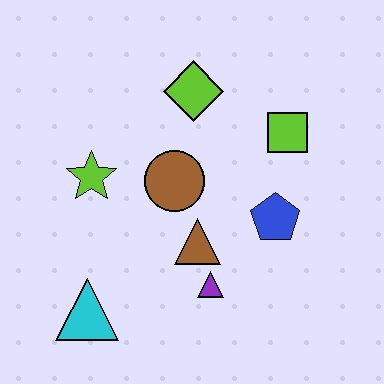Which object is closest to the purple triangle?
The brown triangle is closest to the purple triangle.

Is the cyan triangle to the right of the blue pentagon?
No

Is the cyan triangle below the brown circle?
Yes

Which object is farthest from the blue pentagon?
The cyan triangle is farthest from the blue pentagon.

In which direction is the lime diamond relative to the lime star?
The lime diamond is to the right of the lime star.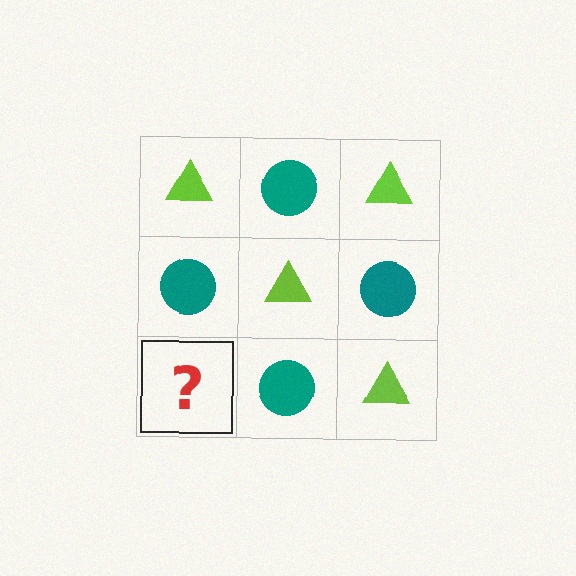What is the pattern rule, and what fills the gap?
The rule is that it alternates lime triangle and teal circle in a checkerboard pattern. The gap should be filled with a lime triangle.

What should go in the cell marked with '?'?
The missing cell should contain a lime triangle.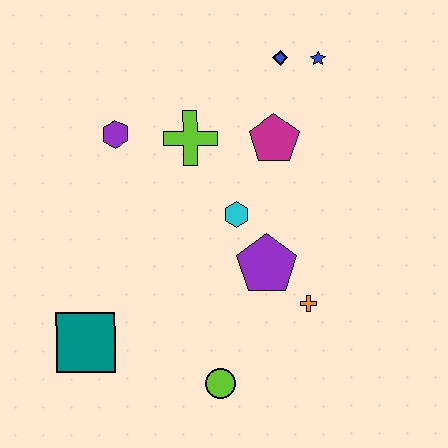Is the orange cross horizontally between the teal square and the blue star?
Yes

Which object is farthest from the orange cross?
The purple hexagon is farthest from the orange cross.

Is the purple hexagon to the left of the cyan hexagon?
Yes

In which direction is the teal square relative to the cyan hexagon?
The teal square is to the left of the cyan hexagon.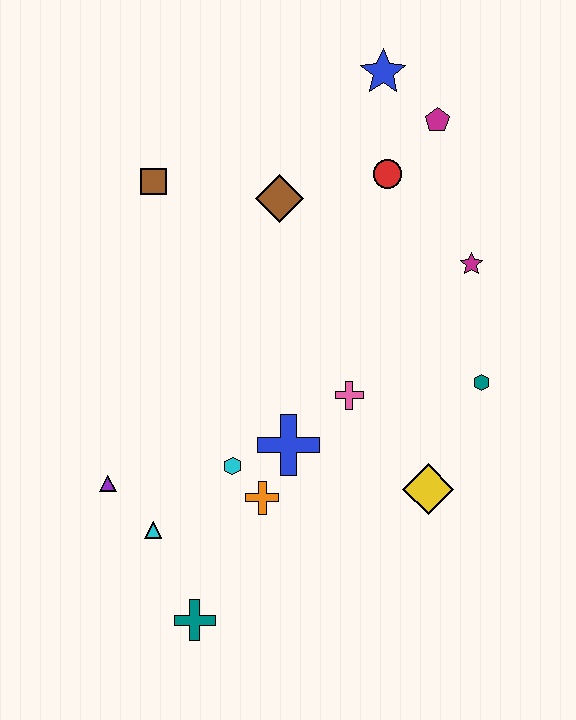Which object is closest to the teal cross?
The cyan triangle is closest to the teal cross.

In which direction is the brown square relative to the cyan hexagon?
The brown square is above the cyan hexagon.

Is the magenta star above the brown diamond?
No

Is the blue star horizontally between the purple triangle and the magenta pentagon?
Yes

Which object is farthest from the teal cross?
The blue star is farthest from the teal cross.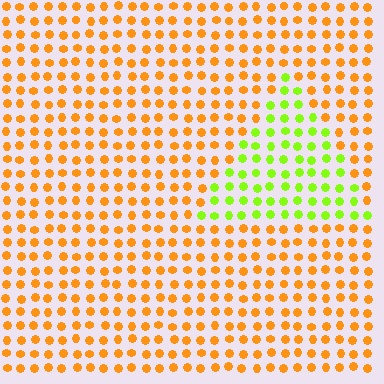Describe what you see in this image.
The image is filled with small orange elements in a uniform arrangement. A triangle-shaped region is visible where the elements are tinted to a slightly different hue, forming a subtle color boundary.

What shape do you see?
I see a triangle.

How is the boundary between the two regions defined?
The boundary is defined purely by a slight shift in hue (about 59 degrees). Spacing, size, and orientation are identical on both sides.